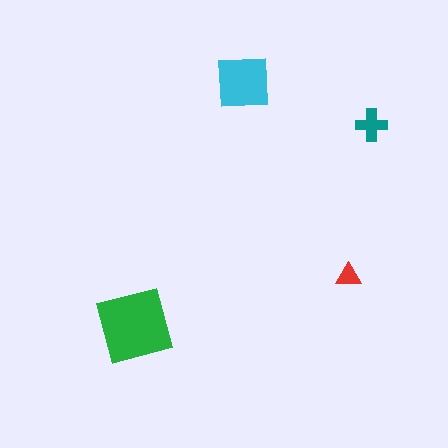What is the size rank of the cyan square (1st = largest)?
2nd.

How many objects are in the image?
There are 4 objects in the image.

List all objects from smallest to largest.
The red triangle, the teal cross, the cyan square, the green square.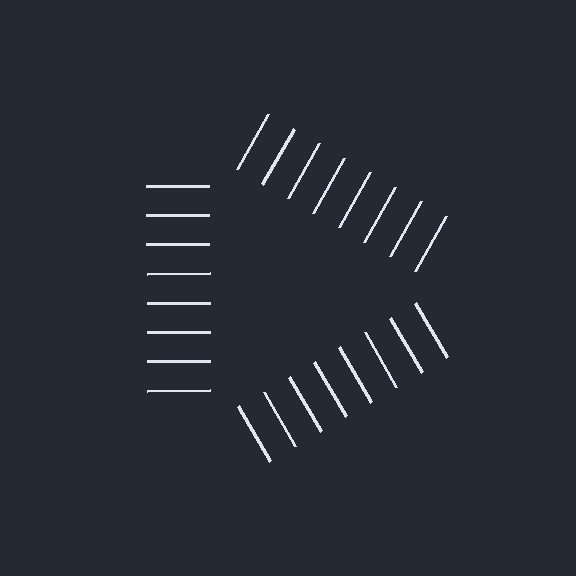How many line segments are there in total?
24 — 8 along each of the 3 edges.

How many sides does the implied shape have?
3 sides — the line-ends trace a triangle.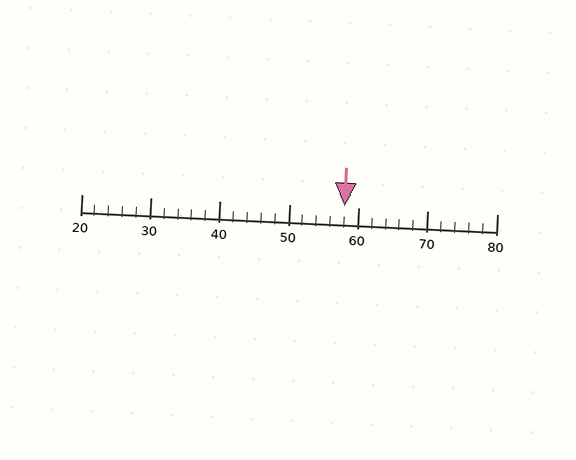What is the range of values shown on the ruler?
The ruler shows values from 20 to 80.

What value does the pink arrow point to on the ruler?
The pink arrow points to approximately 58.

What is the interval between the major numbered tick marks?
The major tick marks are spaced 10 units apart.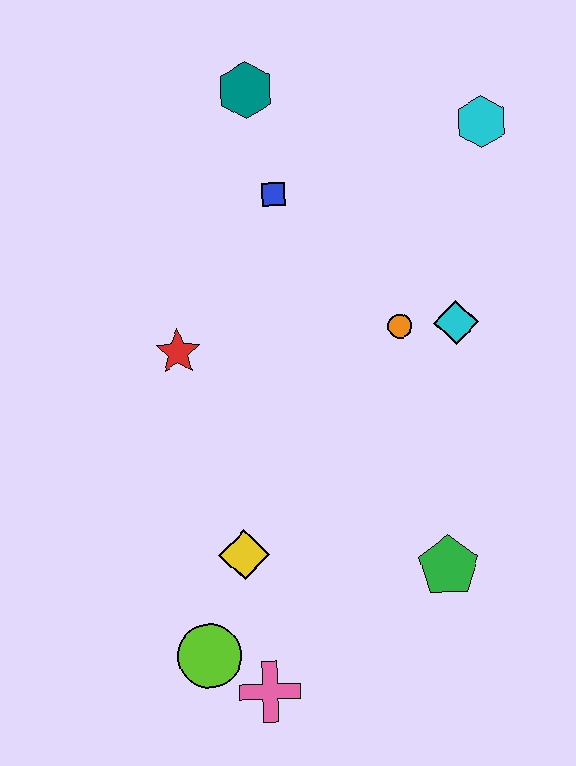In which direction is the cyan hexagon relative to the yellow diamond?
The cyan hexagon is above the yellow diamond.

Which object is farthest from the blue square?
The pink cross is farthest from the blue square.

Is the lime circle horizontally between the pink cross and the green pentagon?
No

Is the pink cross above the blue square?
No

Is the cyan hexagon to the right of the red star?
Yes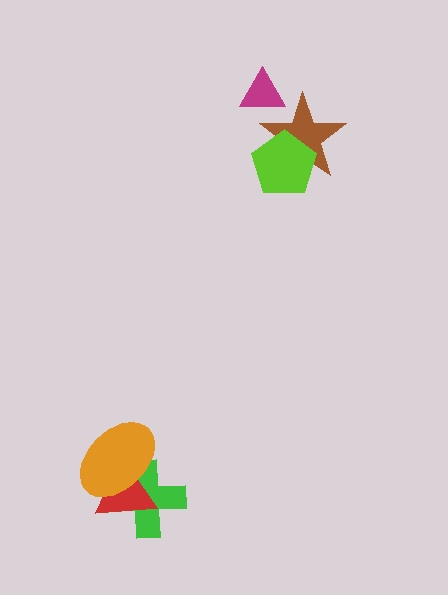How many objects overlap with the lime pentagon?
1 object overlaps with the lime pentagon.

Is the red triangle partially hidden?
Yes, it is partially covered by another shape.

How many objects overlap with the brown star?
2 objects overlap with the brown star.